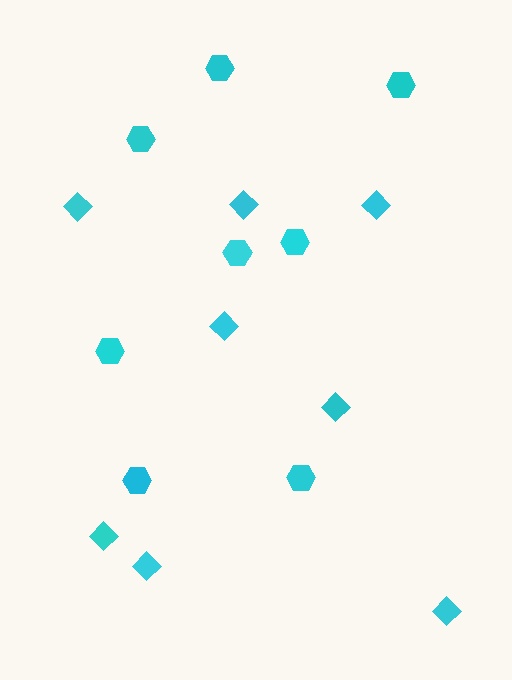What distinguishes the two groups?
There are 2 groups: one group of hexagons (8) and one group of diamonds (8).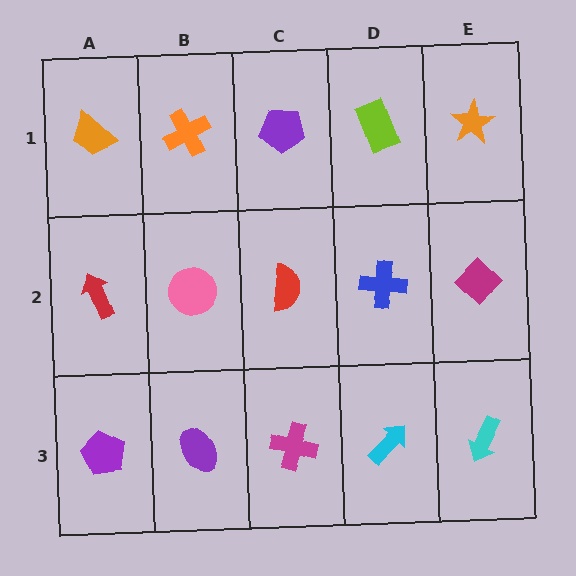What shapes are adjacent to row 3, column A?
A red arrow (row 2, column A), a purple ellipse (row 3, column B).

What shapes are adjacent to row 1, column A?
A red arrow (row 2, column A), an orange cross (row 1, column B).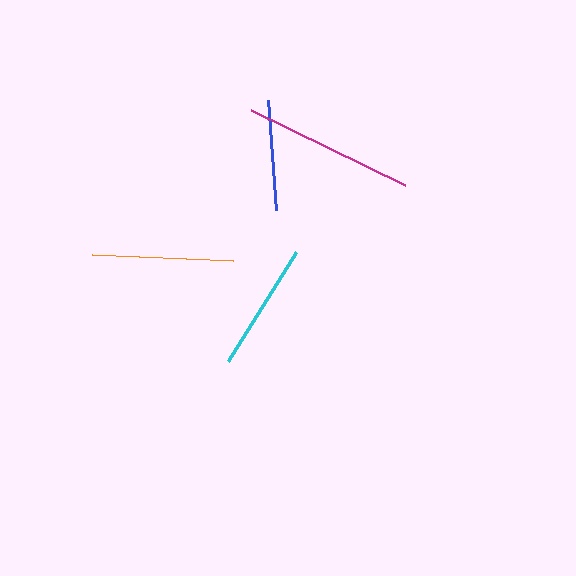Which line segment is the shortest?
The blue line is the shortest at approximately 111 pixels.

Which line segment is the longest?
The magenta line is the longest at approximately 172 pixels.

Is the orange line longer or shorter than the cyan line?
The orange line is longer than the cyan line.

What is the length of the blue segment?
The blue segment is approximately 111 pixels long.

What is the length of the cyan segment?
The cyan segment is approximately 129 pixels long.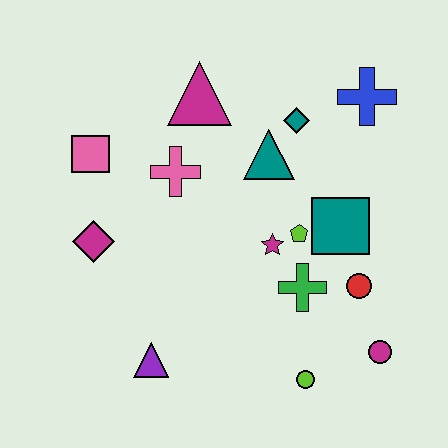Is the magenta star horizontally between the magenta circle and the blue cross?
No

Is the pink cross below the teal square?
No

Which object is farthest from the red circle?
The pink square is farthest from the red circle.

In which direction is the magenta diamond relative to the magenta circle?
The magenta diamond is to the left of the magenta circle.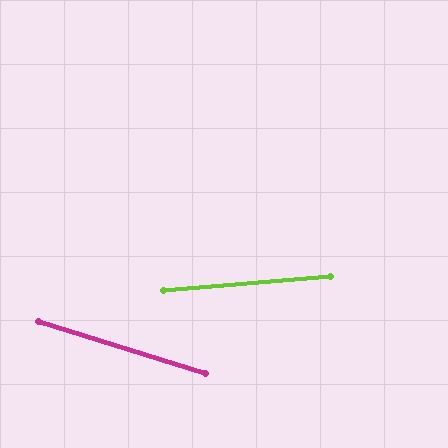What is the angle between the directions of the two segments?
Approximately 22 degrees.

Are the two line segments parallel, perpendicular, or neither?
Neither parallel nor perpendicular — they differ by about 22°.